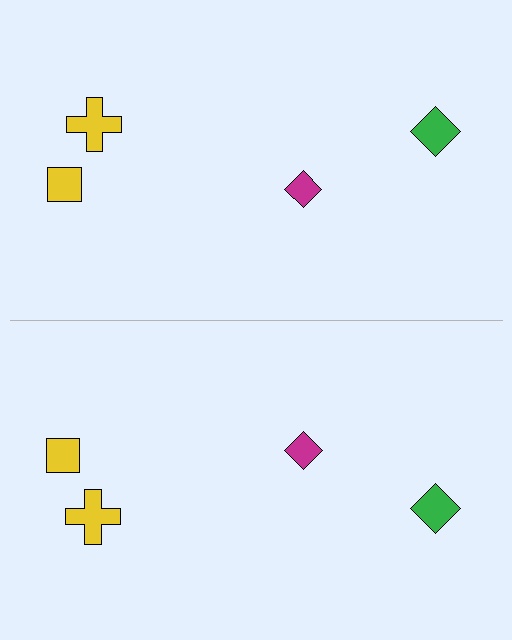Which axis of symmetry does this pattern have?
The pattern has a horizontal axis of symmetry running through the center of the image.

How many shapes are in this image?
There are 8 shapes in this image.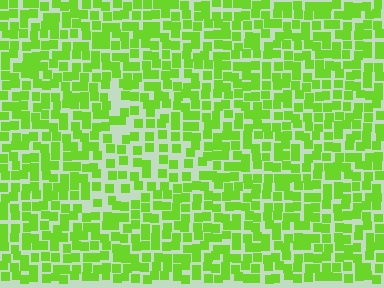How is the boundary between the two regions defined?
The boundary is defined by a change in element density (approximately 1.7x ratio). All elements are the same color, size, and shape.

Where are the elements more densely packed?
The elements are more densely packed outside the triangle boundary.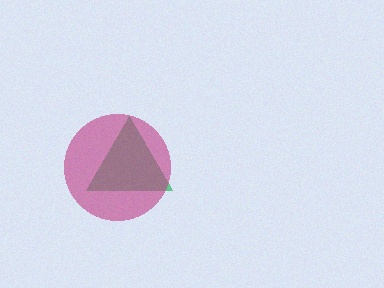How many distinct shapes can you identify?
There are 2 distinct shapes: a green triangle, a magenta circle.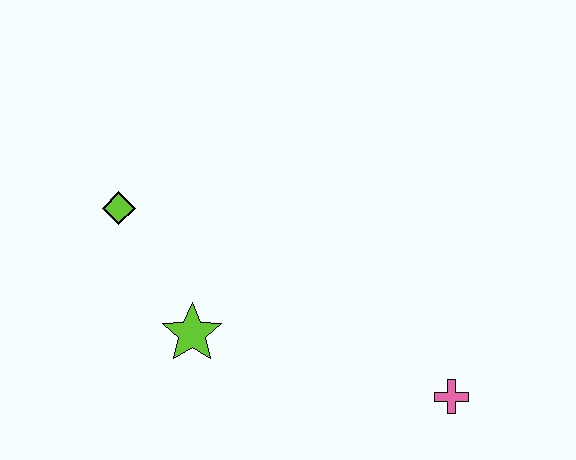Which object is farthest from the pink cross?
The lime diamond is farthest from the pink cross.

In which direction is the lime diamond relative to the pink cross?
The lime diamond is to the left of the pink cross.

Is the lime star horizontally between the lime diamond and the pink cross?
Yes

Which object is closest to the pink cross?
The lime star is closest to the pink cross.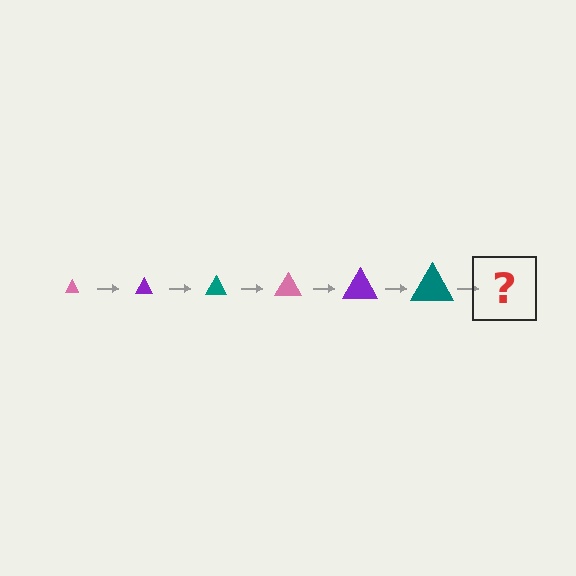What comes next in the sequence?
The next element should be a pink triangle, larger than the previous one.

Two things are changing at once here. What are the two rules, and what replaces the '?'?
The two rules are that the triangle grows larger each step and the color cycles through pink, purple, and teal. The '?' should be a pink triangle, larger than the previous one.